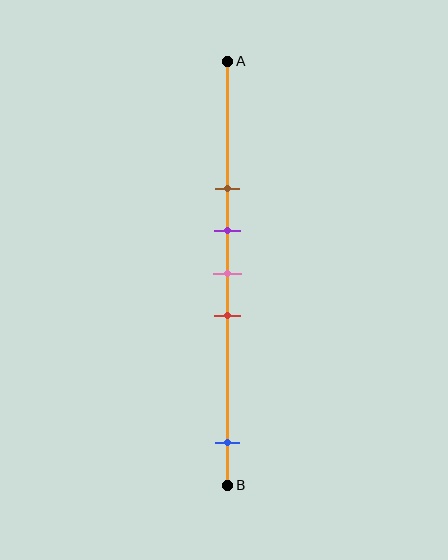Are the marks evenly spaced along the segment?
No, the marks are not evenly spaced.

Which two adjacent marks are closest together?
The purple and pink marks are the closest adjacent pair.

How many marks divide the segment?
There are 5 marks dividing the segment.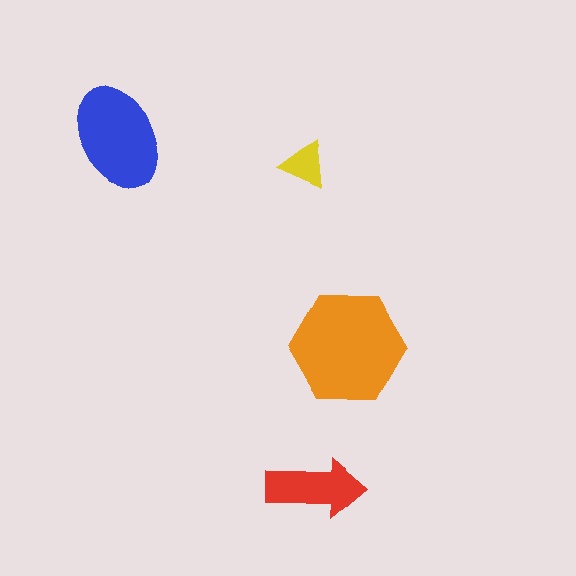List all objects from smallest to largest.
The yellow triangle, the red arrow, the blue ellipse, the orange hexagon.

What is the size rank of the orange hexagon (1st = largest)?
1st.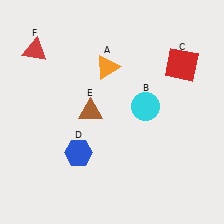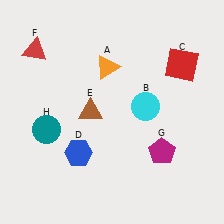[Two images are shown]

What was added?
A magenta pentagon (G), a teal circle (H) were added in Image 2.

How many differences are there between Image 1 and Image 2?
There are 2 differences between the two images.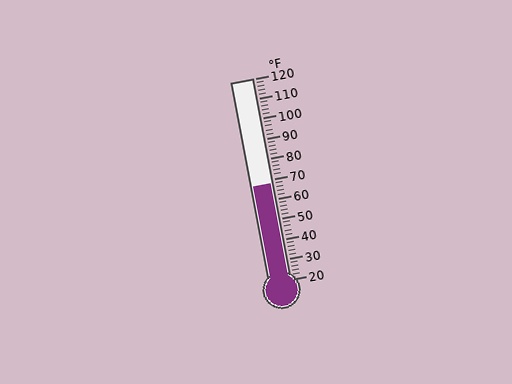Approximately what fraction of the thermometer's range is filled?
The thermometer is filled to approximately 50% of its range.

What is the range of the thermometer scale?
The thermometer scale ranges from 20°F to 120°F.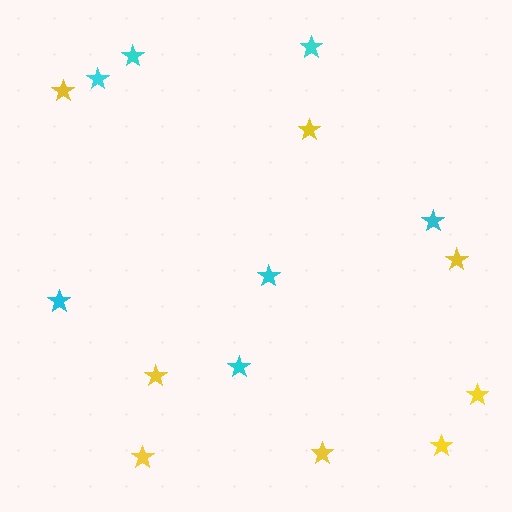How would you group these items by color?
There are 2 groups: one group of yellow stars (8) and one group of cyan stars (7).